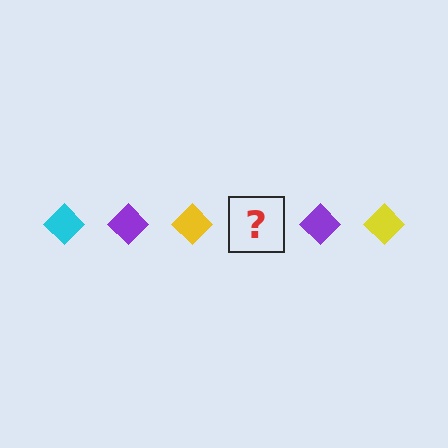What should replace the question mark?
The question mark should be replaced with a cyan diamond.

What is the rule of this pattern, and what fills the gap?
The rule is that the pattern cycles through cyan, purple, yellow diamonds. The gap should be filled with a cyan diamond.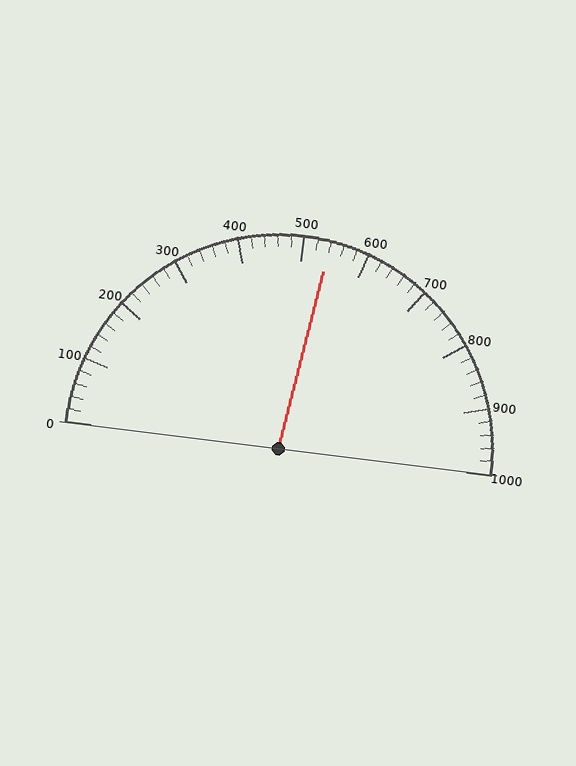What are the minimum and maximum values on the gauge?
The gauge ranges from 0 to 1000.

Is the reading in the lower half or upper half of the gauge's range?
The reading is in the upper half of the range (0 to 1000).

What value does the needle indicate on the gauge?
The needle indicates approximately 540.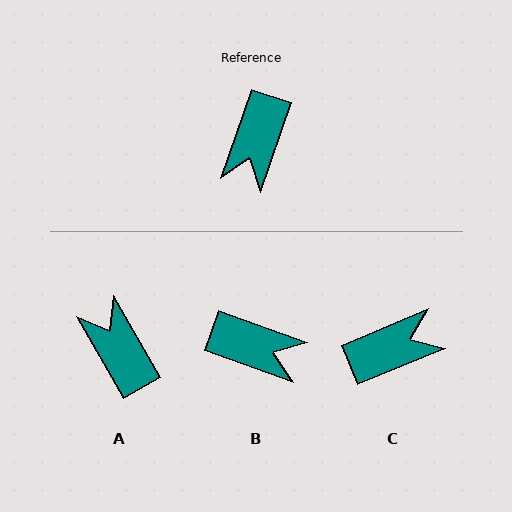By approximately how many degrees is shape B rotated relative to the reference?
Approximately 89 degrees counter-clockwise.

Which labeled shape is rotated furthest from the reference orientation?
A, about 132 degrees away.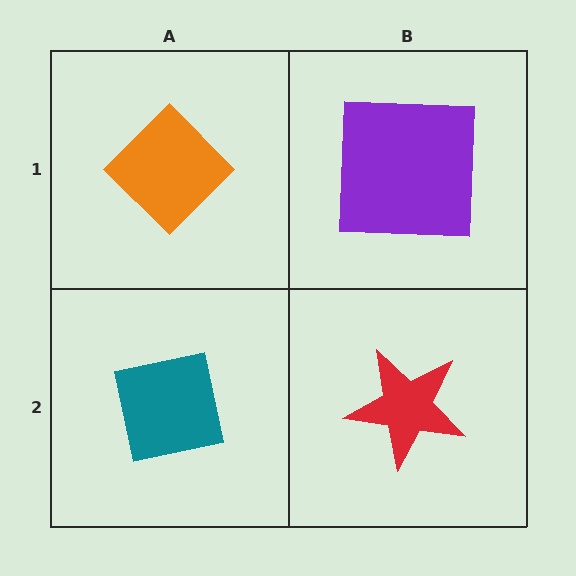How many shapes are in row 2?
2 shapes.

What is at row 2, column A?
A teal square.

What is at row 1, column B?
A purple square.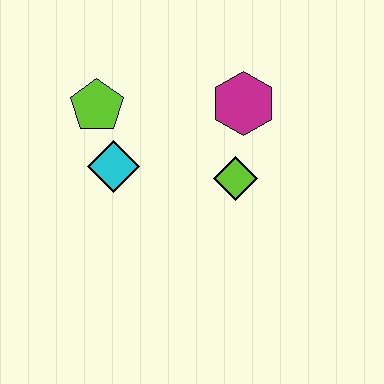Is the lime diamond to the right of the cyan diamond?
Yes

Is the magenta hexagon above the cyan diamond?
Yes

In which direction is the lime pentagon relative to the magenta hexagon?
The lime pentagon is to the left of the magenta hexagon.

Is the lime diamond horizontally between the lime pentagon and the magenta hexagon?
Yes